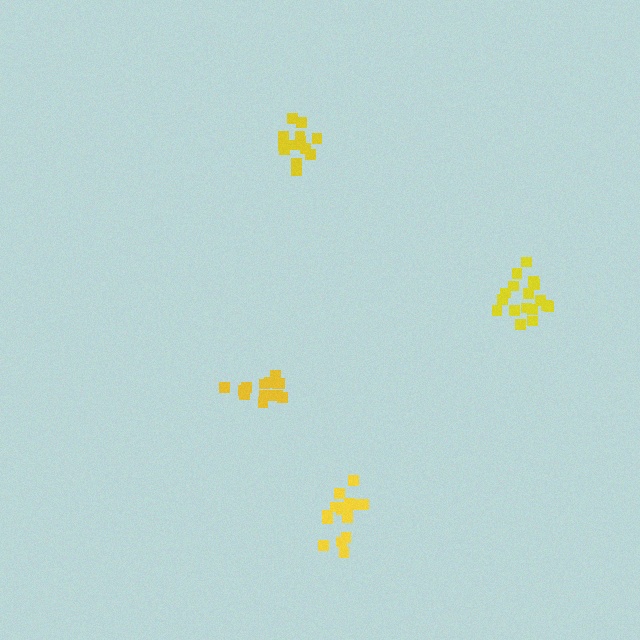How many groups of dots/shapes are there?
There are 4 groups.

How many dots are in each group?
Group 1: 16 dots, Group 2: 18 dots, Group 3: 13 dots, Group 4: 14 dots (61 total).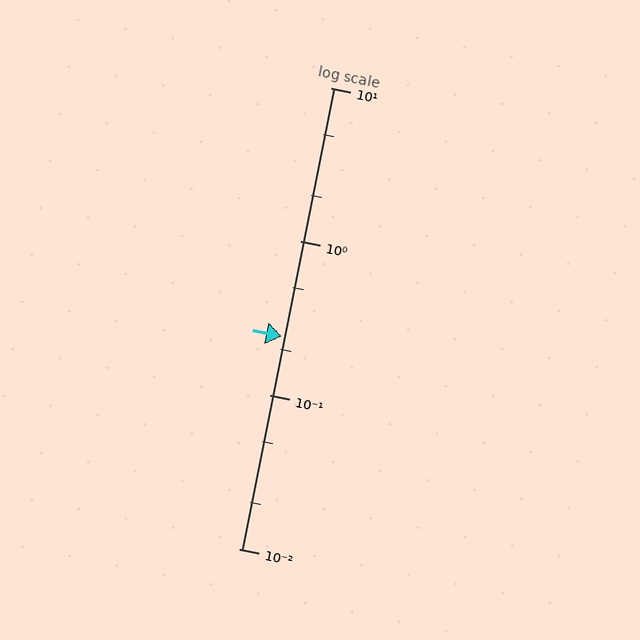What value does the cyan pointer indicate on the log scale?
The pointer indicates approximately 0.24.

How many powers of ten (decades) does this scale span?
The scale spans 3 decades, from 0.01 to 10.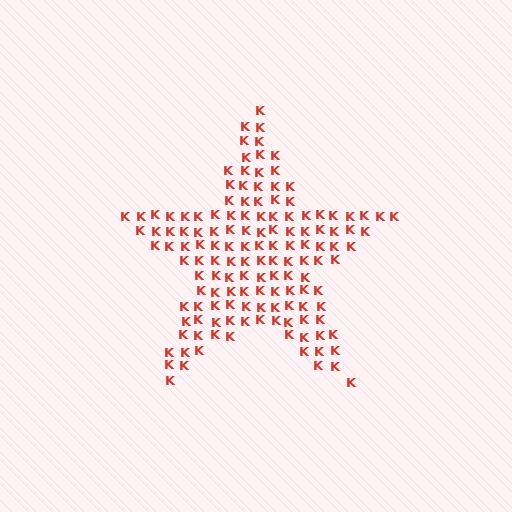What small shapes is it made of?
It is made of small letter K's.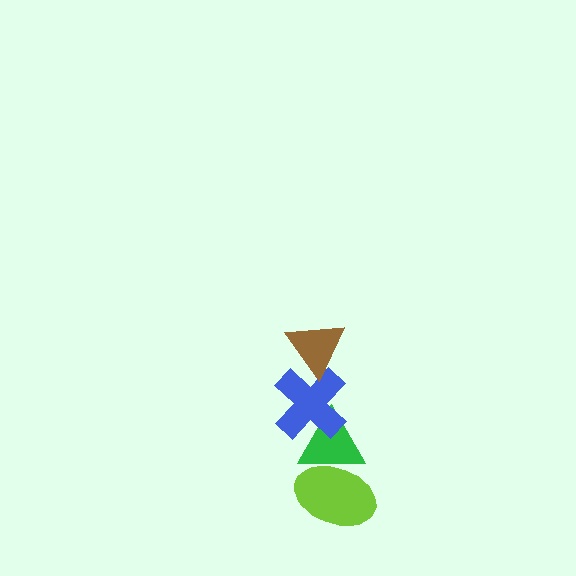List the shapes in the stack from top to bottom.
From top to bottom: the brown triangle, the blue cross, the green triangle, the lime ellipse.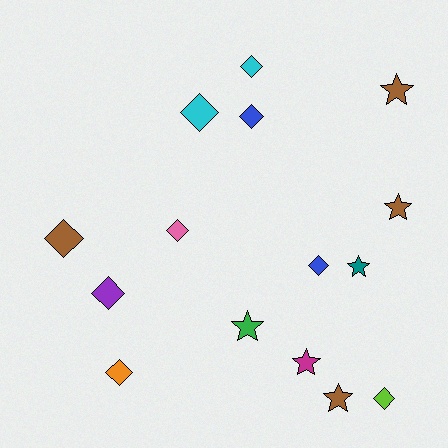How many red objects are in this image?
There are no red objects.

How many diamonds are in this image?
There are 9 diamonds.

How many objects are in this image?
There are 15 objects.